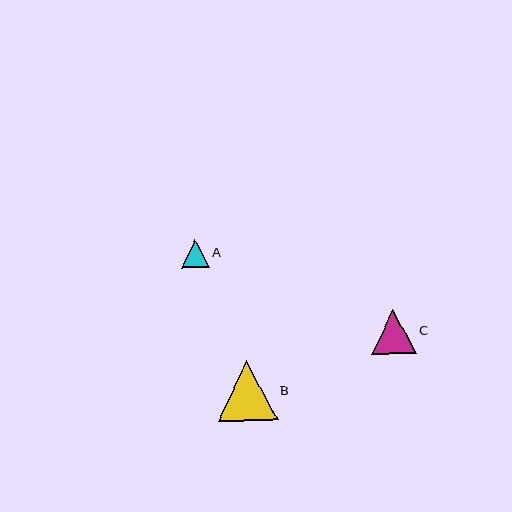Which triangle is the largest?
Triangle B is the largest with a size of approximately 60 pixels.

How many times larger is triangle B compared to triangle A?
Triangle B is approximately 2.1 times the size of triangle A.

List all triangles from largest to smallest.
From largest to smallest: B, C, A.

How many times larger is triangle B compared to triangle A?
Triangle B is approximately 2.1 times the size of triangle A.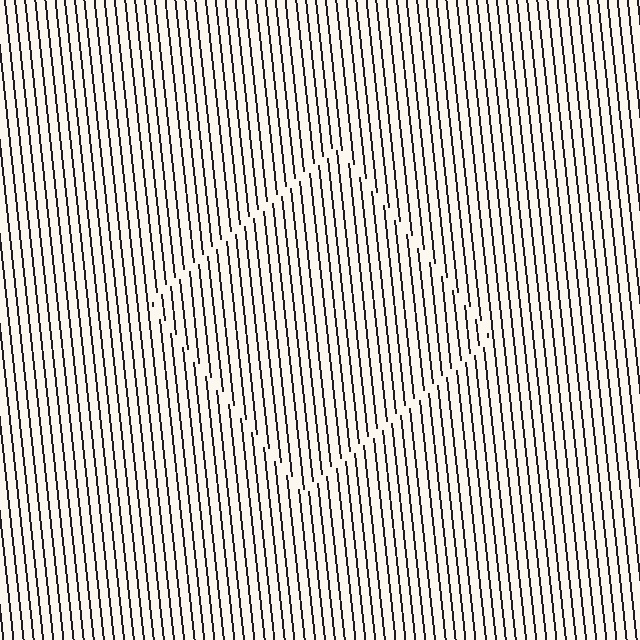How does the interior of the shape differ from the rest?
The interior of the shape contains the same grating, shifted by half a period — the contour is defined by the phase discontinuity where line-ends from the inner and outer gratings abut.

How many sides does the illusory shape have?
4 sides — the line-ends trace a square.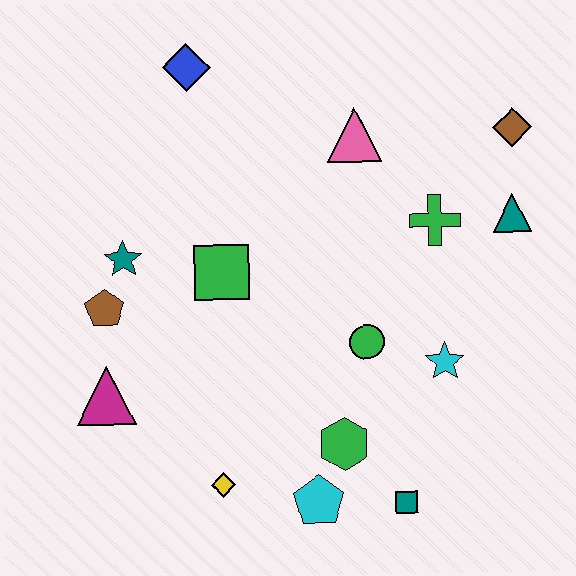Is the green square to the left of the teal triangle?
Yes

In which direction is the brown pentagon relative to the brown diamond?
The brown pentagon is to the left of the brown diamond.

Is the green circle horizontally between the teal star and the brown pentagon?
No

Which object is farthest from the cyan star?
The blue diamond is farthest from the cyan star.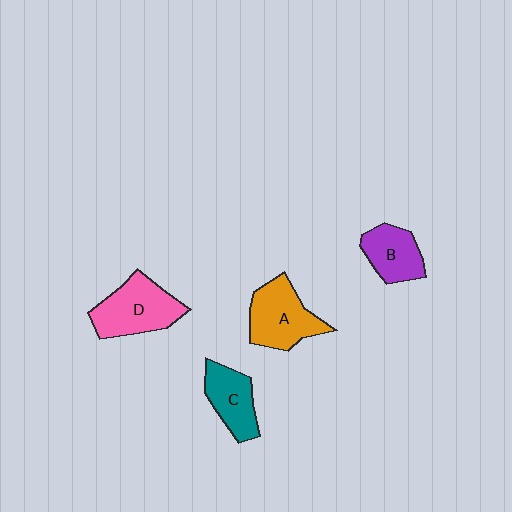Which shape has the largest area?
Shape D (pink).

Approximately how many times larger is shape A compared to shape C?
Approximately 1.3 times.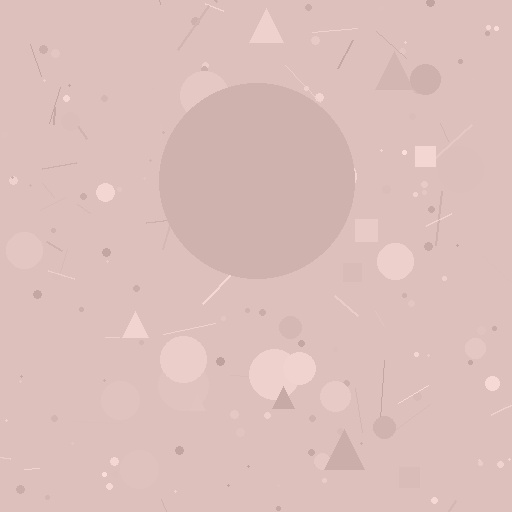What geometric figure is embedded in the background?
A circle is embedded in the background.